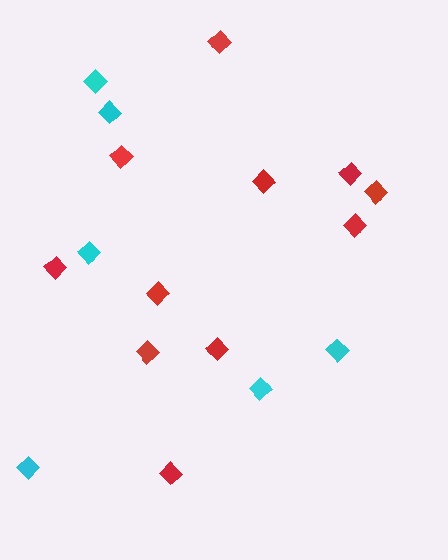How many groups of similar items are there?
There are 2 groups: one group of red diamonds (11) and one group of cyan diamonds (6).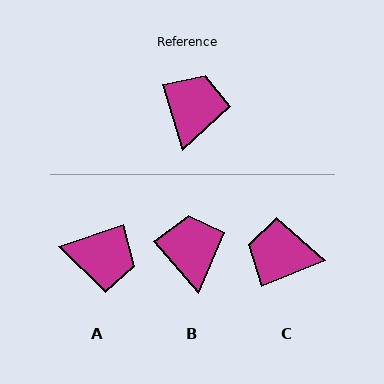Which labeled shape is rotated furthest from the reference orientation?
C, about 96 degrees away.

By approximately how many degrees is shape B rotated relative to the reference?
Approximately 25 degrees counter-clockwise.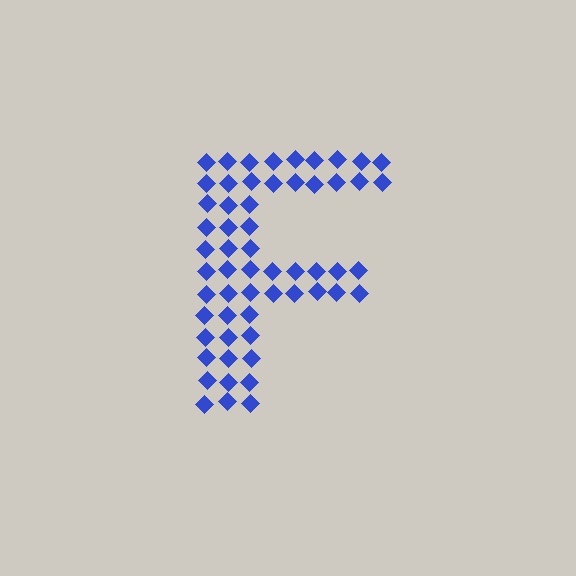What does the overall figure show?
The overall figure shows the letter F.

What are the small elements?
The small elements are diamonds.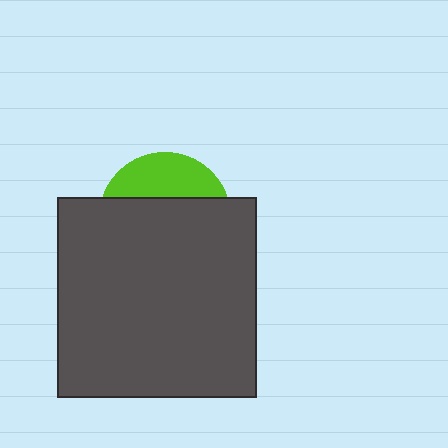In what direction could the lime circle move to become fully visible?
The lime circle could move up. That would shift it out from behind the dark gray square entirely.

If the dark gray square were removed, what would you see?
You would see the complete lime circle.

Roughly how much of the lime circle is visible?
A small part of it is visible (roughly 31%).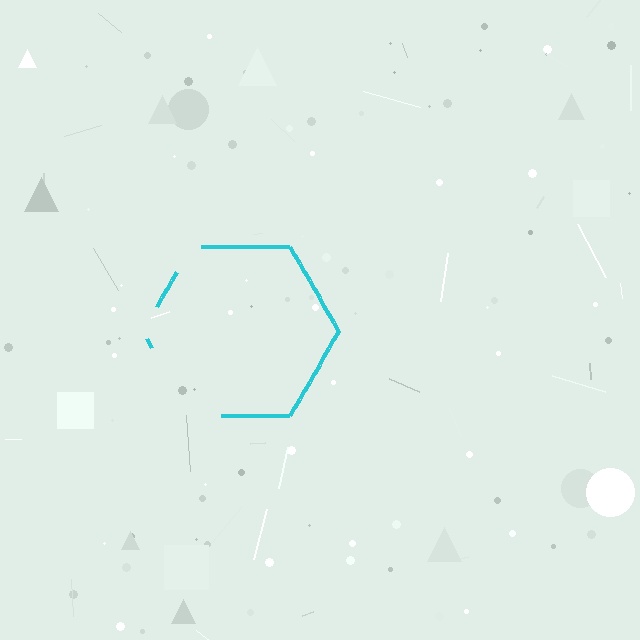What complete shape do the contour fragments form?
The contour fragments form a hexagon.